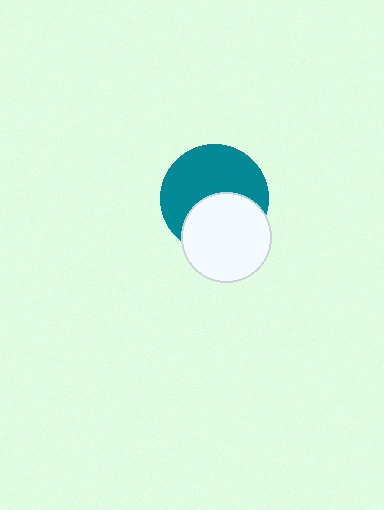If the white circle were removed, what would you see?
You would see the complete teal circle.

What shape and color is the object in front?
The object in front is a white circle.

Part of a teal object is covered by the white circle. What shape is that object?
It is a circle.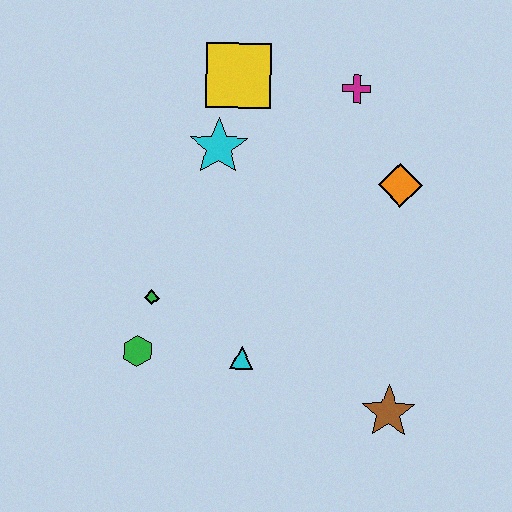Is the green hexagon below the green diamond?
Yes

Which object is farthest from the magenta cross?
The green hexagon is farthest from the magenta cross.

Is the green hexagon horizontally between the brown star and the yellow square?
No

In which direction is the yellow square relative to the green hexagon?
The yellow square is above the green hexagon.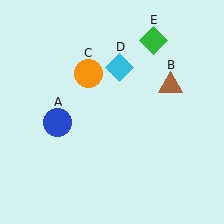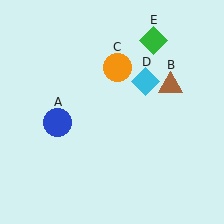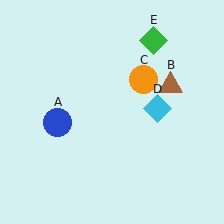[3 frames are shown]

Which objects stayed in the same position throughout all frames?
Blue circle (object A) and brown triangle (object B) and green diamond (object E) remained stationary.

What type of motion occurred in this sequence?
The orange circle (object C), cyan diamond (object D) rotated clockwise around the center of the scene.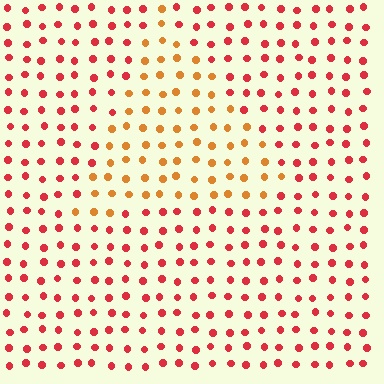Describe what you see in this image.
The image is filled with small red elements in a uniform arrangement. A triangle-shaped region is visible where the elements are tinted to a slightly different hue, forming a subtle color boundary.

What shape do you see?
I see a triangle.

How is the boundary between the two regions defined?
The boundary is defined purely by a slight shift in hue (about 35 degrees). Spacing, size, and orientation are identical on both sides.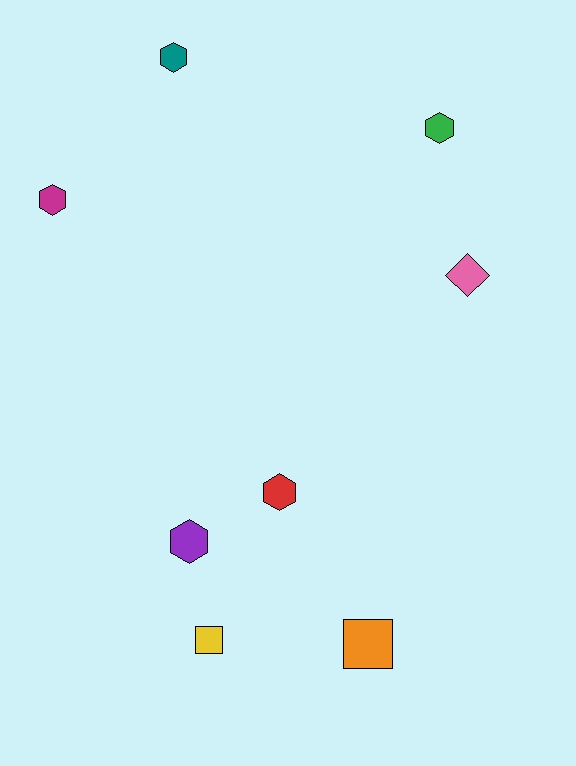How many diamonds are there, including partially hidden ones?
There is 1 diamond.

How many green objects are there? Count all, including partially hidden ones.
There is 1 green object.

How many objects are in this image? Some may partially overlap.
There are 8 objects.